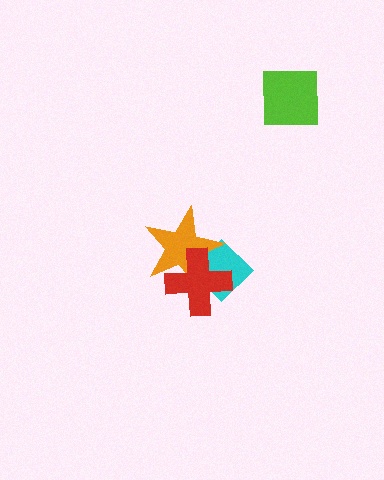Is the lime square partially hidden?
No, no other shape covers it.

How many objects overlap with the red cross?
2 objects overlap with the red cross.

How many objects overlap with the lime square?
0 objects overlap with the lime square.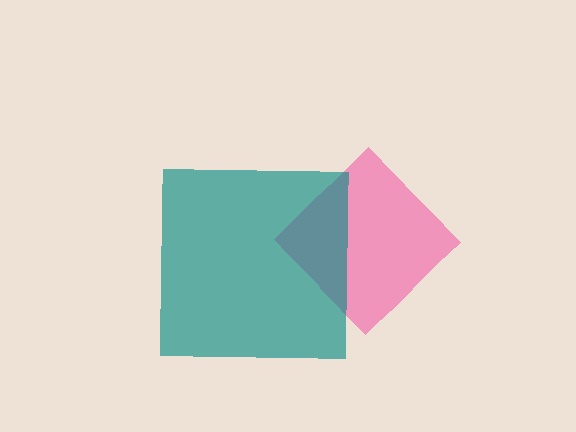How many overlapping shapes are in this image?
There are 2 overlapping shapes in the image.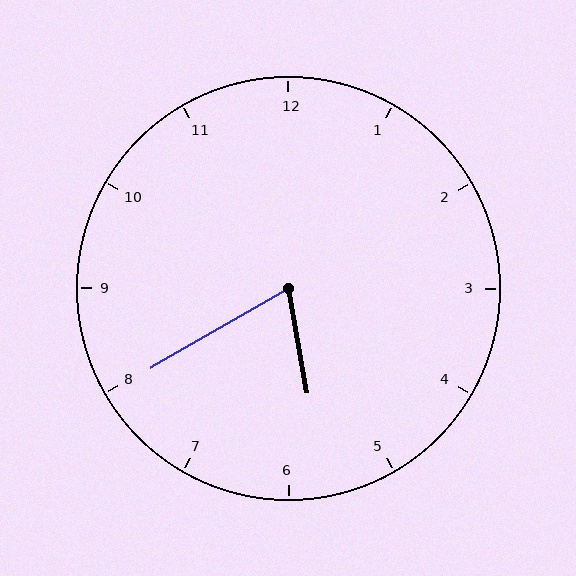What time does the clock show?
5:40.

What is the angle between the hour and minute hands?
Approximately 70 degrees.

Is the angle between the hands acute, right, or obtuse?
It is acute.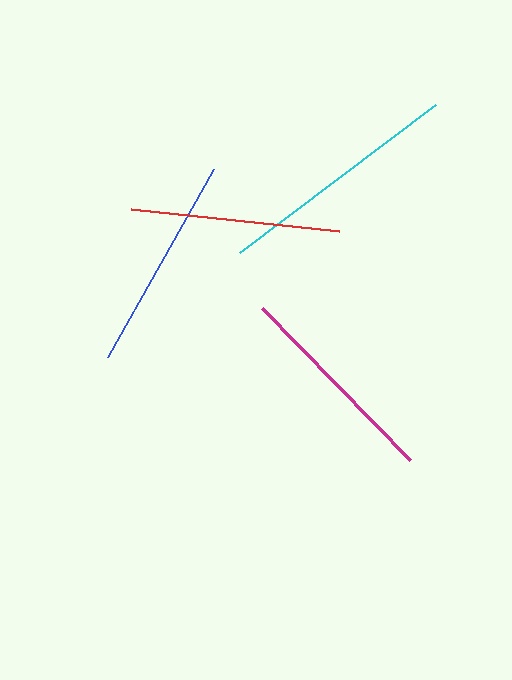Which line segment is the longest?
The cyan line is the longest at approximately 245 pixels.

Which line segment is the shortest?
The red line is the shortest at approximately 209 pixels.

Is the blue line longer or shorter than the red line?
The blue line is longer than the red line.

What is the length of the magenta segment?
The magenta segment is approximately 212 pixels long.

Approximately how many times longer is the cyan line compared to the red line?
The cyan line is approximately 1.2 times the length of the red line.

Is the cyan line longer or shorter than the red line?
The cyan line is longer than the red line.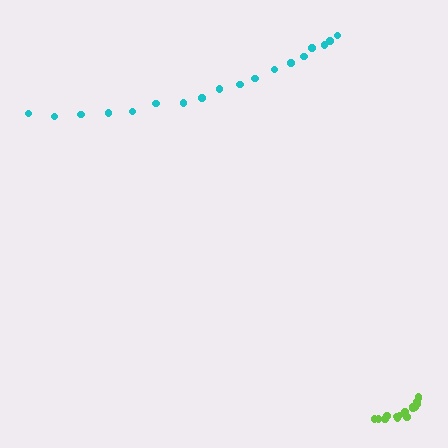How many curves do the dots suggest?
There are 2 distinct paths.